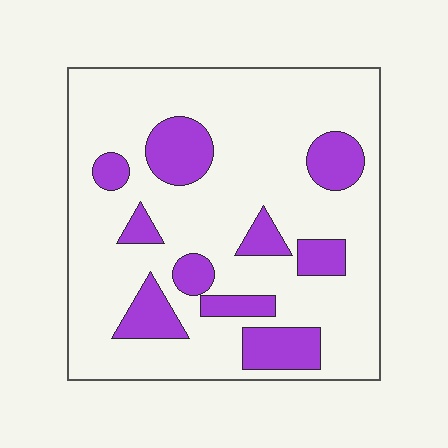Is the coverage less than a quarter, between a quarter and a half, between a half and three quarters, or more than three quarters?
Less than a quarter.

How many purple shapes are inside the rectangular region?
10.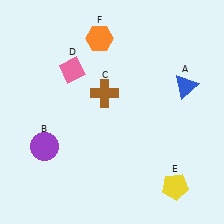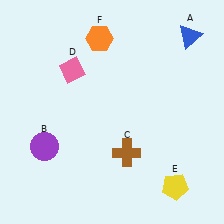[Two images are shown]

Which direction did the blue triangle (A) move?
The blue triangle (A) moved up.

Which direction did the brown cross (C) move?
The brown cross (C) moved down.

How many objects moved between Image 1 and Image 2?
2 objects moved between the two images.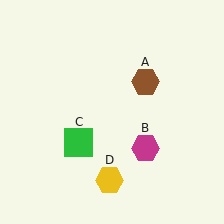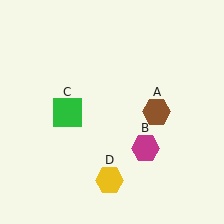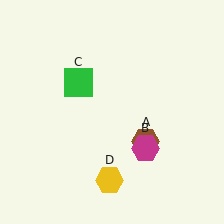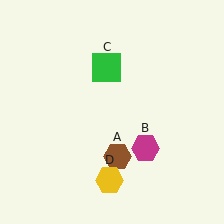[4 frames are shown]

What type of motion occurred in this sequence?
The brown hexagon (object A), green square (object C) rotated clockwise around the center of the scene.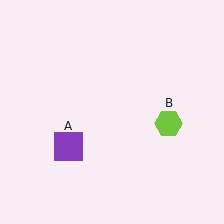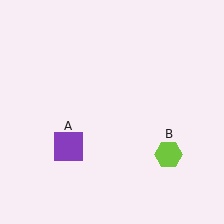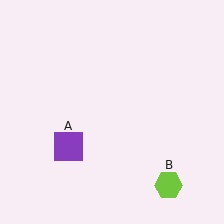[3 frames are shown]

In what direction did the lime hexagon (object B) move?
The lime hexagon (object B) moved down.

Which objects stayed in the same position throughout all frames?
Purple square (object A) remained stationary.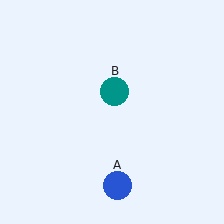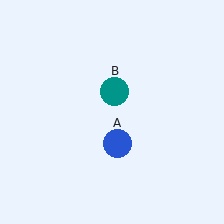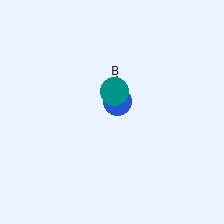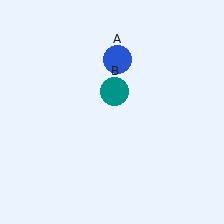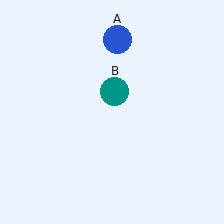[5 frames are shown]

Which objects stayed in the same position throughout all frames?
Teal circle (object B) remained stationary.